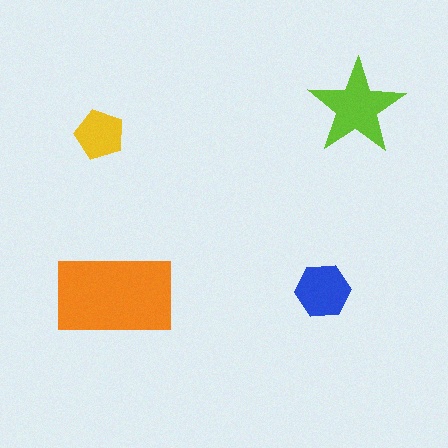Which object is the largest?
The orange rectangle.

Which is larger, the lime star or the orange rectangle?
The orange rectangle.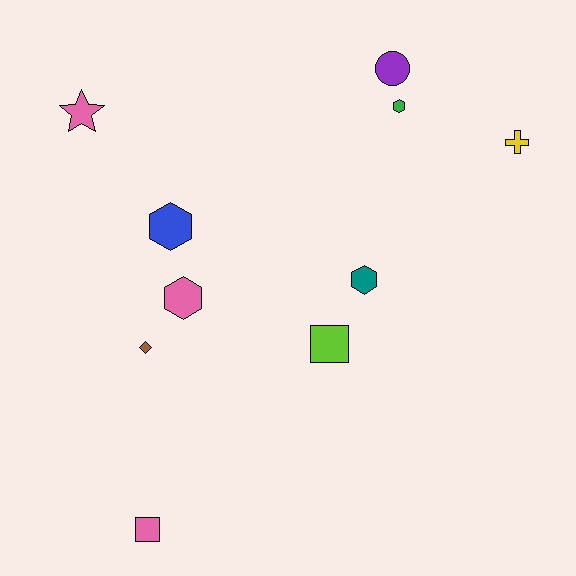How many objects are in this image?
There are 10 objects.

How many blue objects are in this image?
There is 1 blue object.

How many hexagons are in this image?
There are 4 hexagons.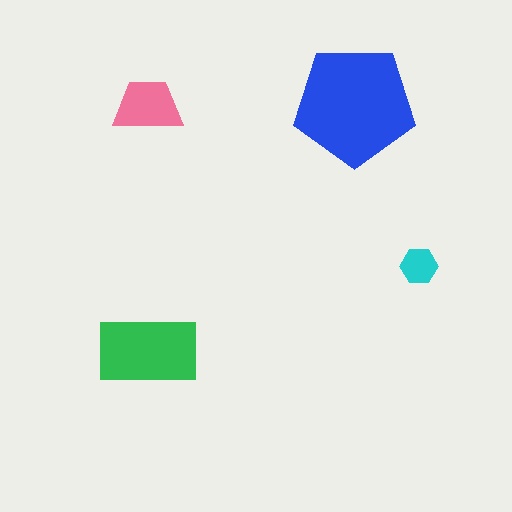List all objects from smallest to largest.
The cyan hexagon, the pink trapezoid, the green rectangle, the blue pentagon.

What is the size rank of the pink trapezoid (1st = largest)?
3rd.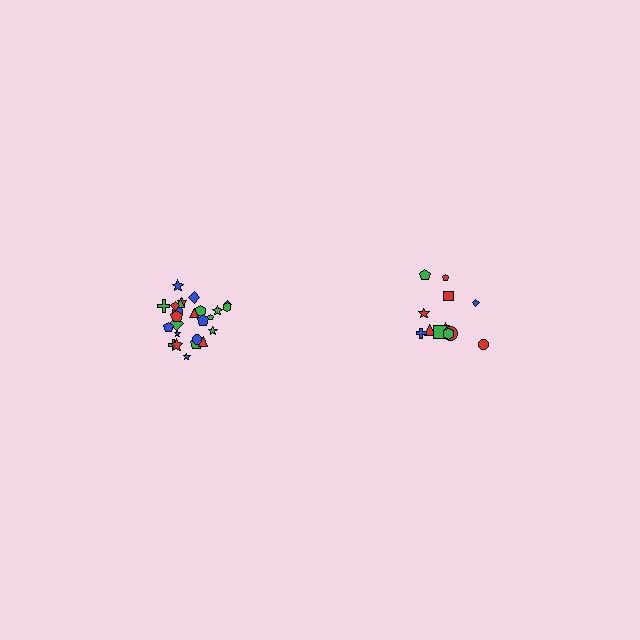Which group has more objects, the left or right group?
The left group.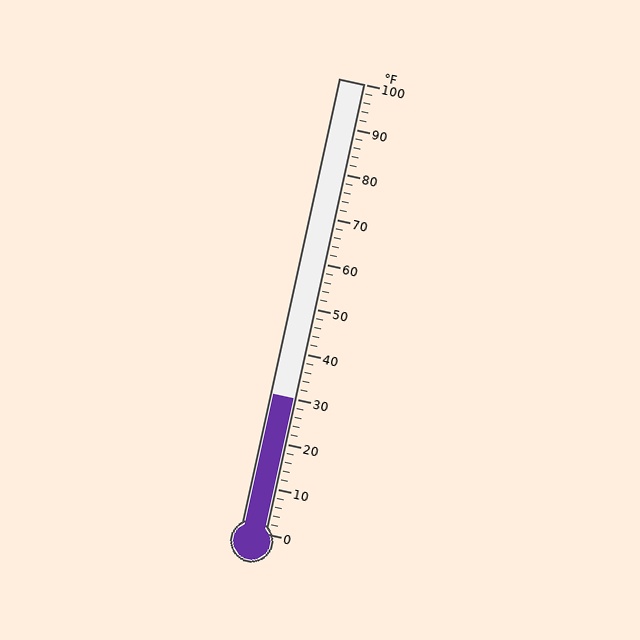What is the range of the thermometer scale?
The thermometer scale ranges from 0°F to 100°F.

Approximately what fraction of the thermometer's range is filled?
The thermometer is filled to approximately 30% of its range.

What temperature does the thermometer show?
The thermometer shows approximately 30°F.